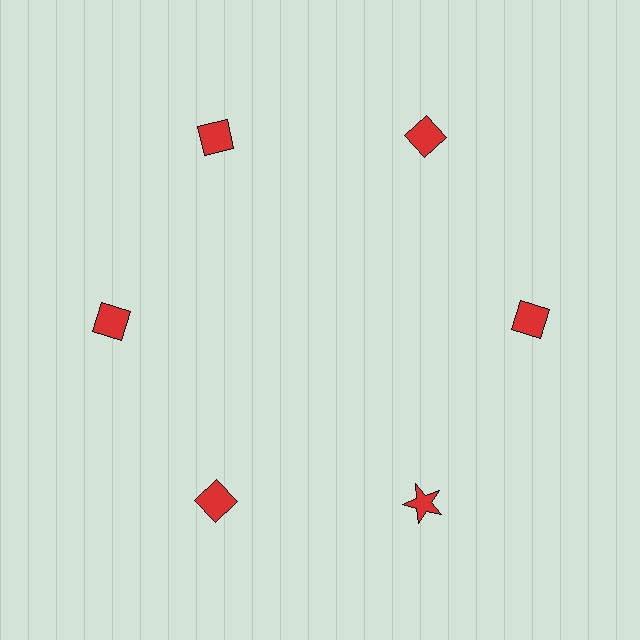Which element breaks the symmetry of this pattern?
The red star at roughly the 5 o'clock position breaks the symmetry. All other shapes are red diamonds.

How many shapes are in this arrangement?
There are 6 shapes arranged in a ring pattern.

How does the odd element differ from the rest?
It has a different shape: star instead of diamond.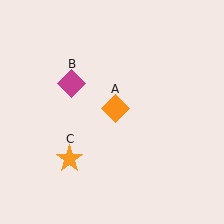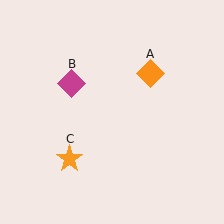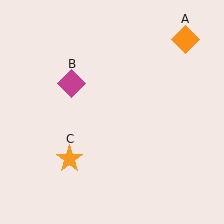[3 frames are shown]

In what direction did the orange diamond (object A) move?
The orange diamond (object A) moved up and to the right.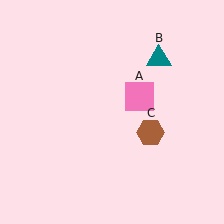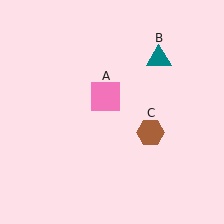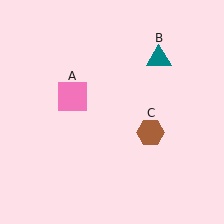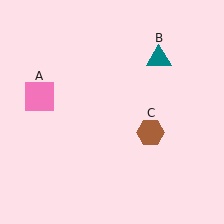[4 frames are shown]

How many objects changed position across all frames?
1 object changed position: pink square (object A).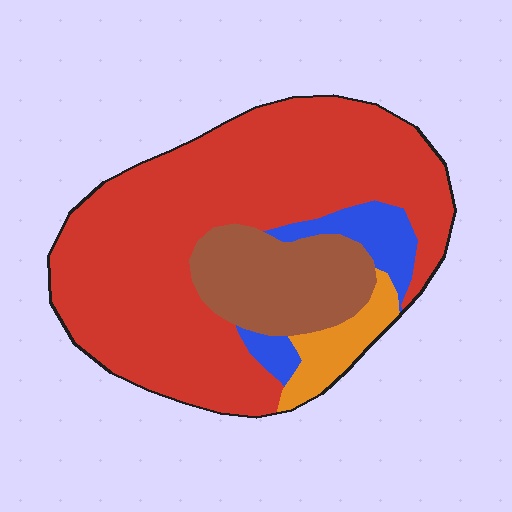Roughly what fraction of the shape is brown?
Brown takes up about one sixth (1/6) of the shape.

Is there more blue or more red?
Red.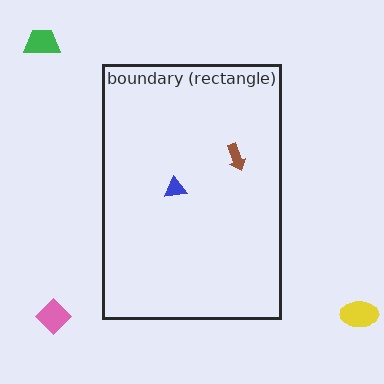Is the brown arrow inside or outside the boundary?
Inside.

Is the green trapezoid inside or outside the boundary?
Outside.